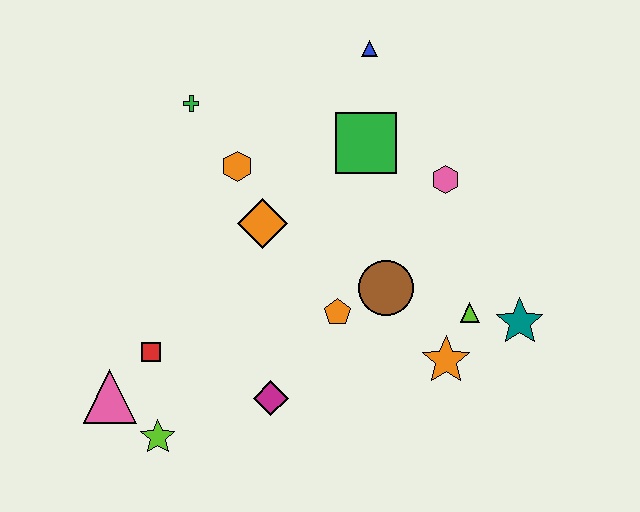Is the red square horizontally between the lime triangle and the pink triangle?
Yes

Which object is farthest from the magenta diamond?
The blue triangle is farthest from the magenta diamond.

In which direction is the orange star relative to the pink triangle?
The orange star is to the right of the pink triangle.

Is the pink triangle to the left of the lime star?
Yes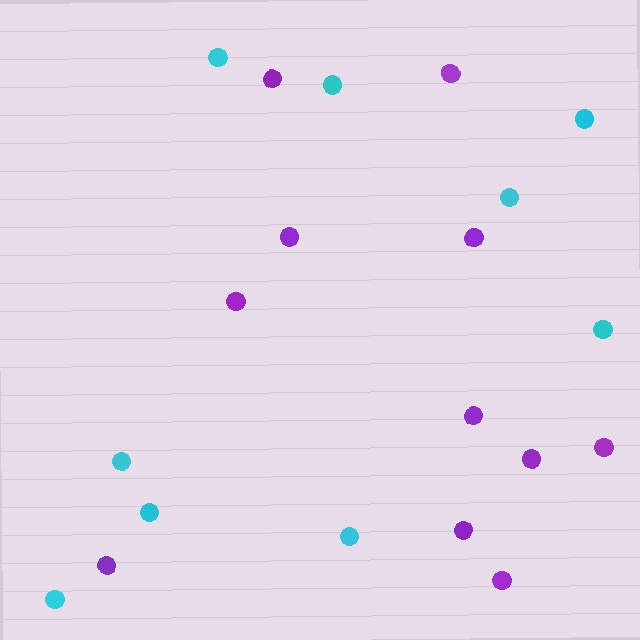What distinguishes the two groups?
There are 2 groups: one group of purple circles (11) and one group of cyan circles (9).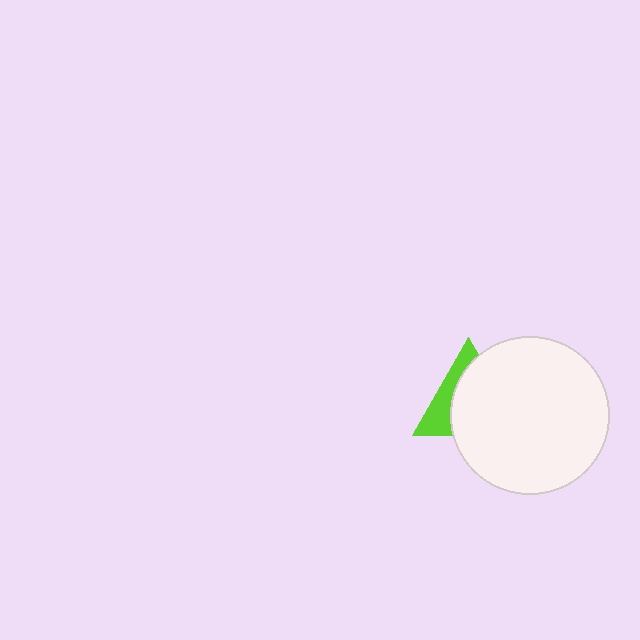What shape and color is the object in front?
The object in front is a white circle.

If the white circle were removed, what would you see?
You would see the complete lime triangle.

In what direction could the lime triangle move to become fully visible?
The lime triangle could move left. That would shift it out from behind the white circle entirely.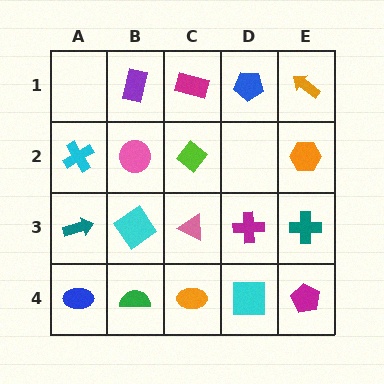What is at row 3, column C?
A pink triangle.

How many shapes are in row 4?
5 shapes.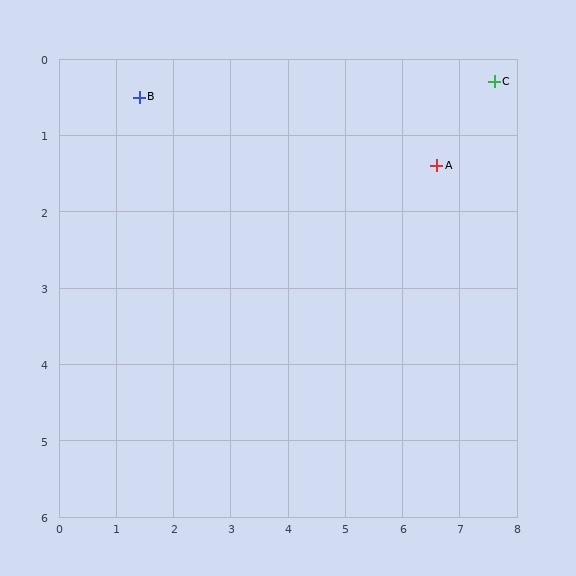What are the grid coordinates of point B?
Point B is at approximately (1.4, 0.5).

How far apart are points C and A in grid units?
Points C and A are about 1.5 grid units apart.